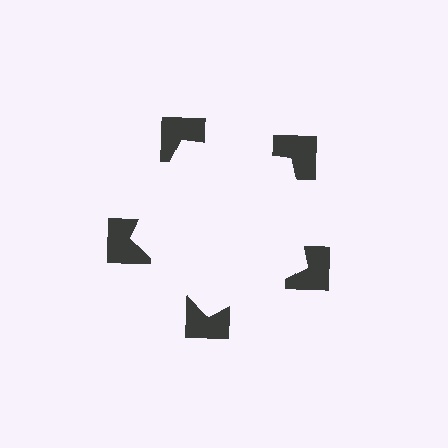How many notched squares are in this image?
There are 5 — one at each vertex of the illusory pentagon.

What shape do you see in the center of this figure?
An illusory pentagon — its edges are inferred from the aligned wedge cuts in the notched squares, not physically drawn.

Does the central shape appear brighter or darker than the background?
It typically appears slightly brighter than the background, even though no actual brightness change is drawn.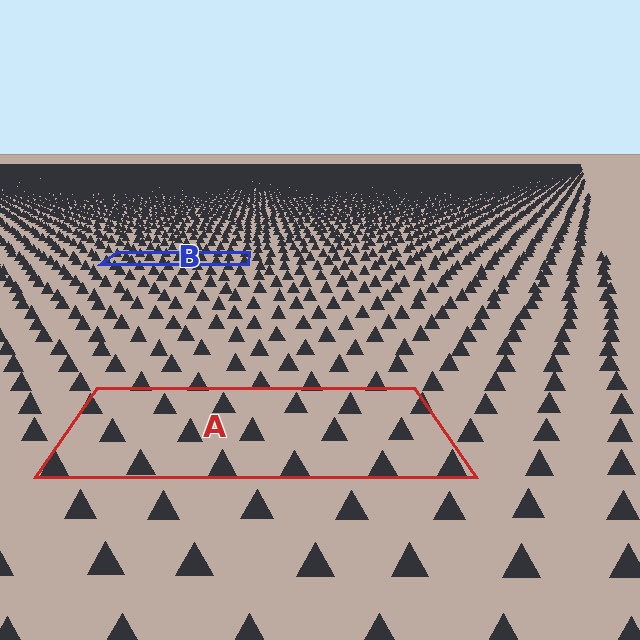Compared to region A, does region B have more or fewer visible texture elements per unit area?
Region B has more texture elements per unit area — they are packed more densely because it is farther away.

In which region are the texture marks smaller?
The texture marks are smaller in region B, because it is farther away.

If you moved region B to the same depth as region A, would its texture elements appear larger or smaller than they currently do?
They would appear larger. At a closer depth, the same texture elements are projected at a bigger on-screen size.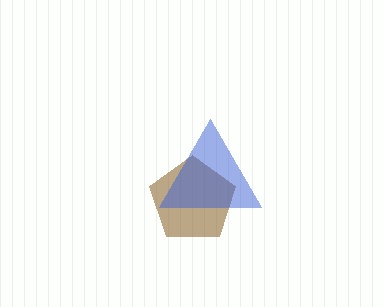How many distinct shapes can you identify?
There are 2 distinct shapes: a brown pentagon, a blue triangle.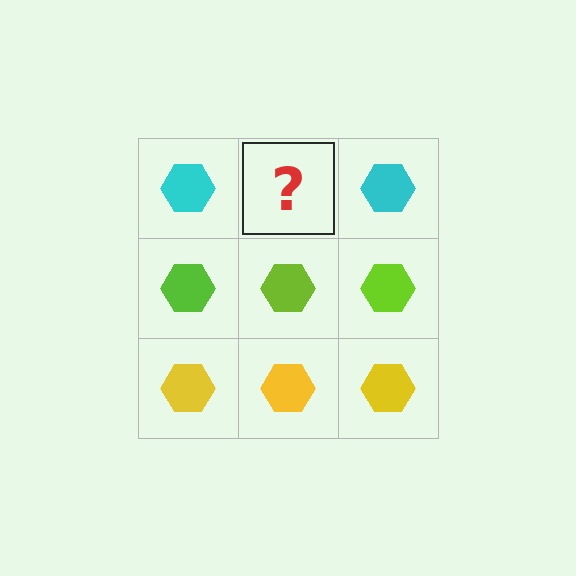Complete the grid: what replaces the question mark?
The question mark should be replaced with a cyan hexagon.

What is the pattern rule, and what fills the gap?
The rule is that each row has a consistent color. The gap should be filled with a cyan hexagon.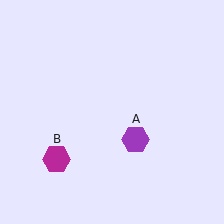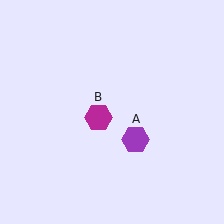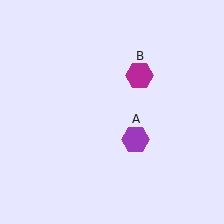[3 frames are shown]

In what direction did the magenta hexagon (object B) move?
The magenta hexagon (object B) moved up and to the right.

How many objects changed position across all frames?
1 object changed position: magenta hexagon (object B).